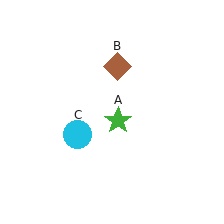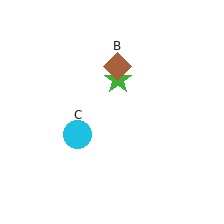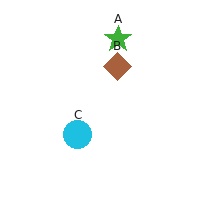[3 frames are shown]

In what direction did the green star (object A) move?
The green star (object A) moved up.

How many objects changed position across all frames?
1 object changed position: green star (object A).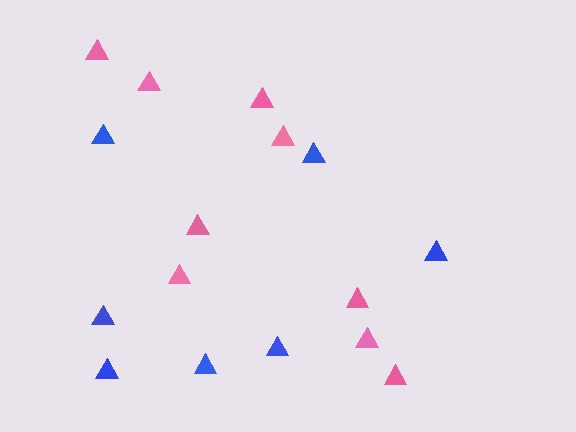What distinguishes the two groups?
There are 2 groups: one group of pink triangles (9) and one group of blue triangles (7).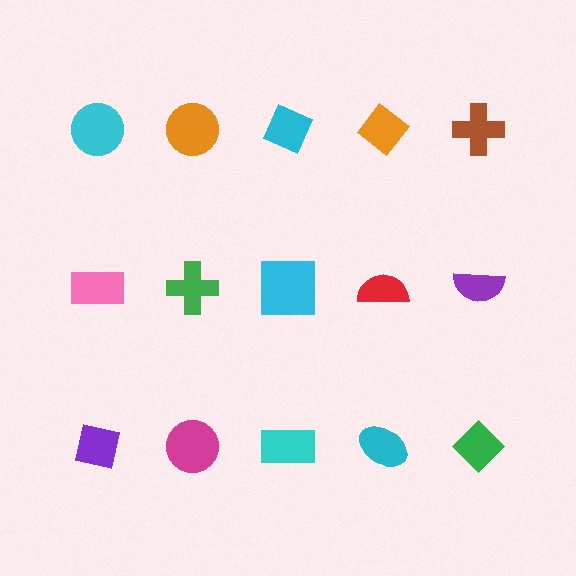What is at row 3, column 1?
A purple square.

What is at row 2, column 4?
A red semicircle.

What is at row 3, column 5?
A green diamond.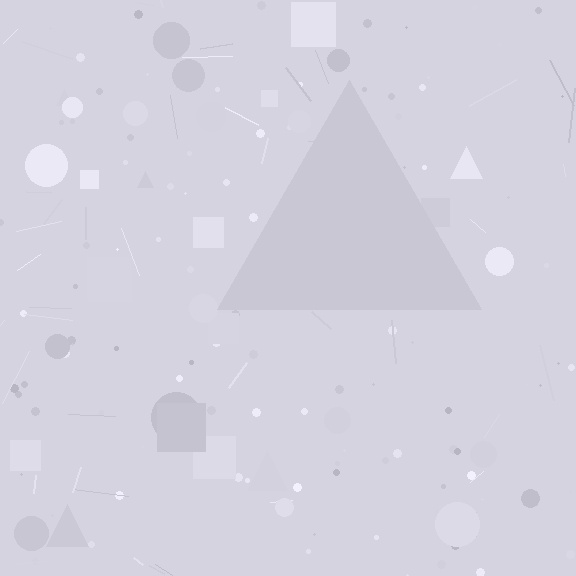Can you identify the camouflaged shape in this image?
The camouflaged shape is a triangle.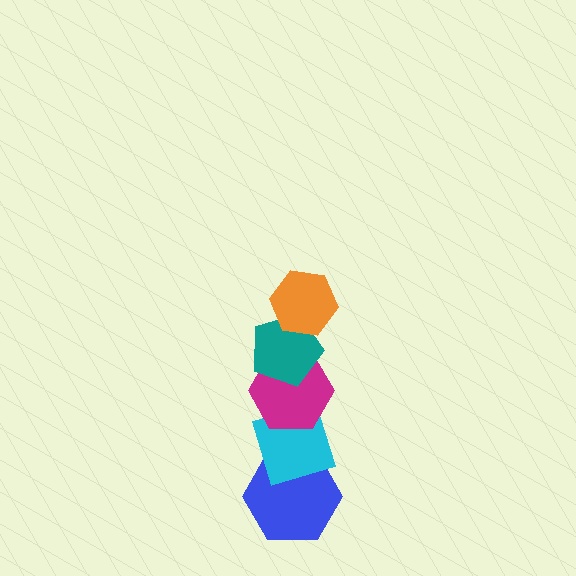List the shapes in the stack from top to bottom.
From top to bottom: the orange hexagon, the teal pentagon, the magenta hexagon, the cyan diamond, the blue hexagon.